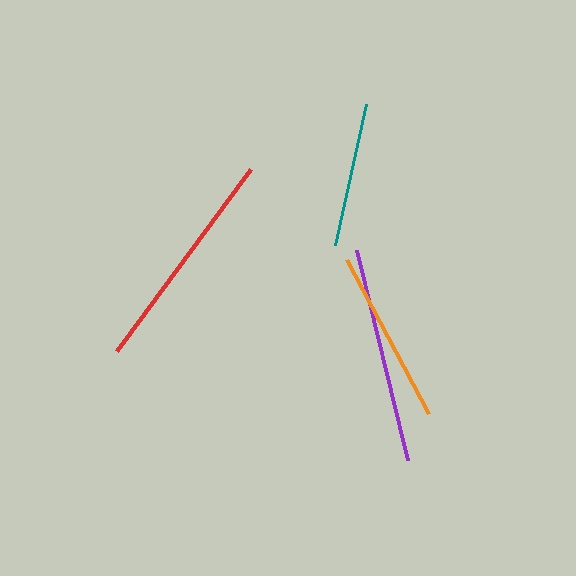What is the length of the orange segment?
The orange segment is approximately 174 pixels long.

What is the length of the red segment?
The red segment is approximately 226 pixels long.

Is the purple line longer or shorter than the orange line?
The purple line is longer than the orange line.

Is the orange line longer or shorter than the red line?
The red line is longer than the orange line.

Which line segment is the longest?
The red line is the longest at approximately 226 pixels.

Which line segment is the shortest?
The teal line is the shortest at approximately 144 pixels.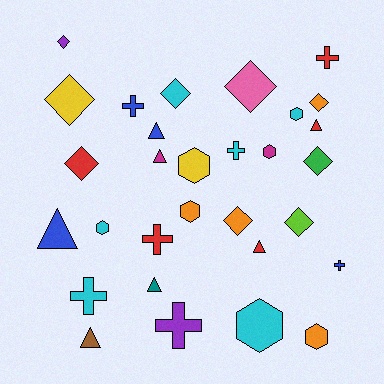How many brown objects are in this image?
There is 1 brown object.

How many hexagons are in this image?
There are 7 hexagons.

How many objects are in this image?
There are 30 objects.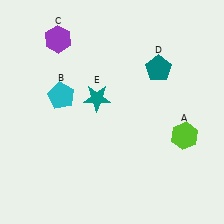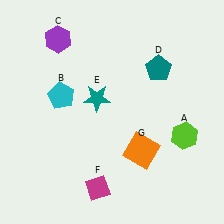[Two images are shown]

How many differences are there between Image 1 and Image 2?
There are 2 differences between the two images.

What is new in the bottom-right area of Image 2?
An orange square (G) was added in the bottom-right area of Image 2.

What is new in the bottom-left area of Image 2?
A magenta diamond (F) was added in the bottom-left area of Image 2.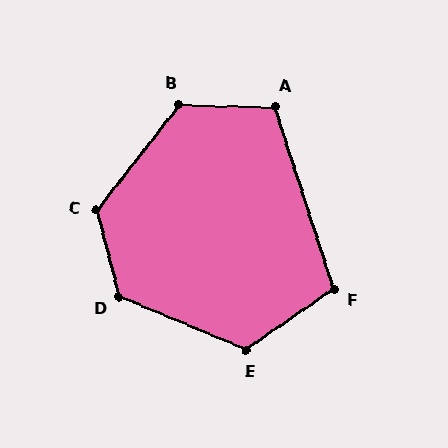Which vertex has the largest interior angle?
C, at approximately 128 degrees.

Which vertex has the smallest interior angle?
F, at approximately 107 degrees.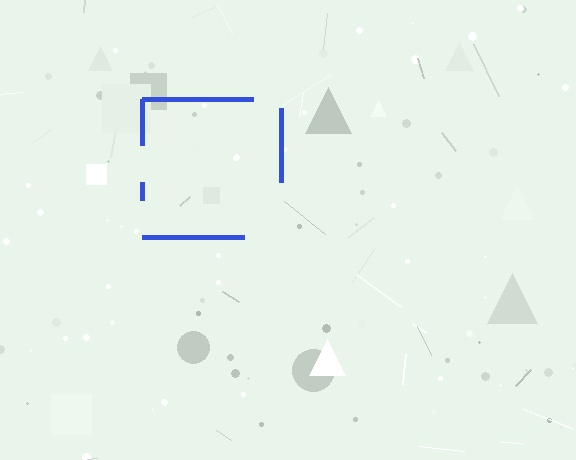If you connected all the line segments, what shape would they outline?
They would outline a square.